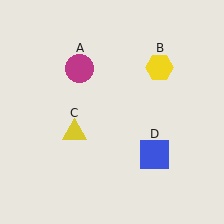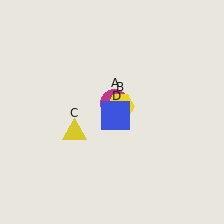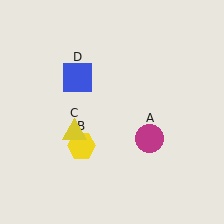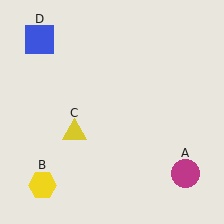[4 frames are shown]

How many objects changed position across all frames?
3 objects changed position: magenta circle (object A), yellow hexagon (object B), blue square (object D).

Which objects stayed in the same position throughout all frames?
Yellow triangle (object C) remained stationary.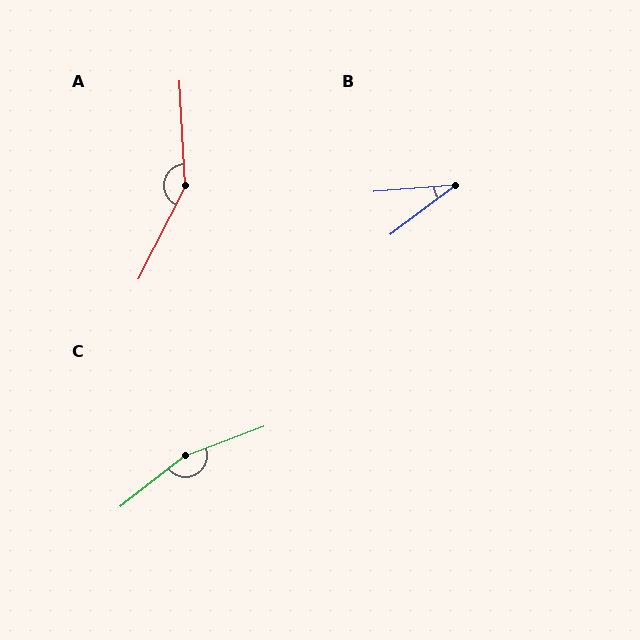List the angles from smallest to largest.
B (32°), A (150°), C (163°).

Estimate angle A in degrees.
Approximately 150 degrees.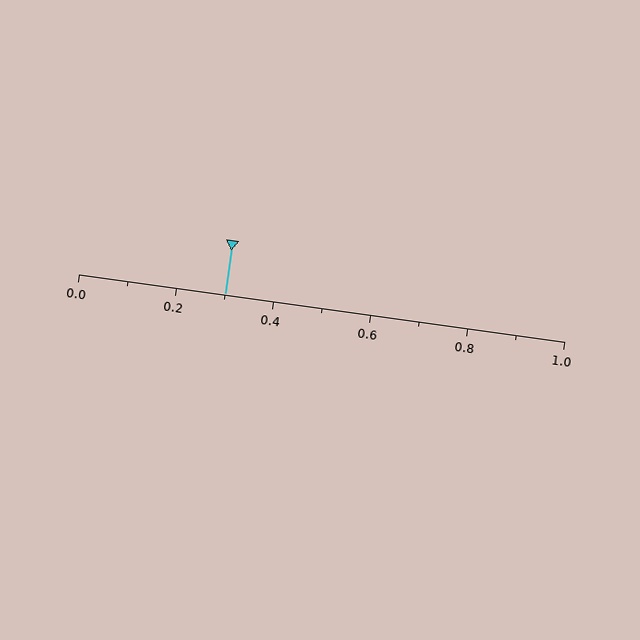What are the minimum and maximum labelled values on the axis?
The axis runs from 0.0 to 1.0.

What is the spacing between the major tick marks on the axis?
The major ticks are spaced 0.2 apart.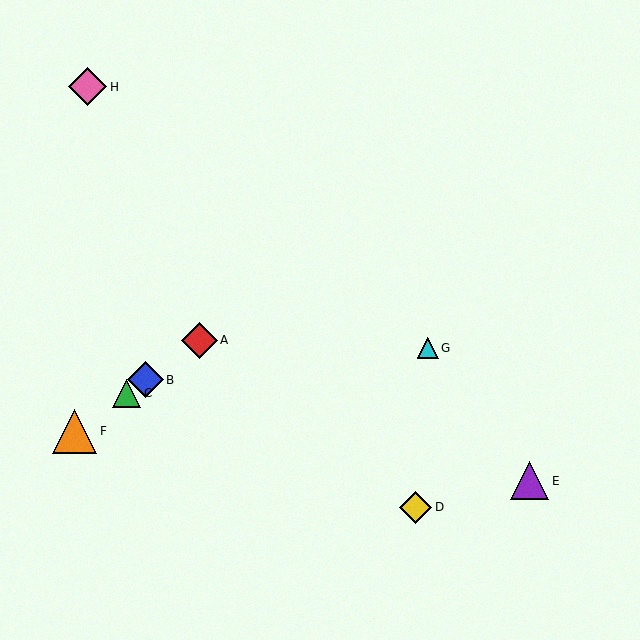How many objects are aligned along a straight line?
4 objects (A, B, C, F) are aligned along a straight line.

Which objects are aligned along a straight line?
Objects A, B, C, F are aligned along a straight line.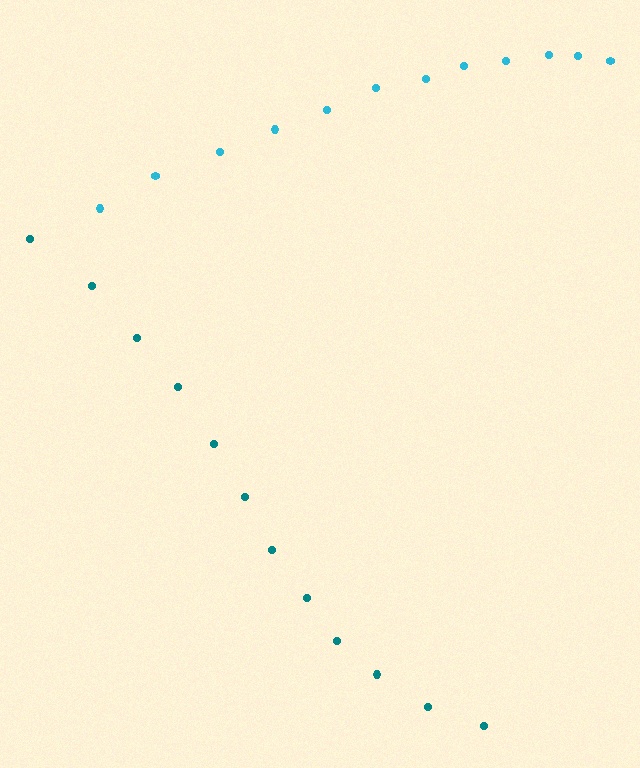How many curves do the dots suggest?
There are 2 distinct paths.